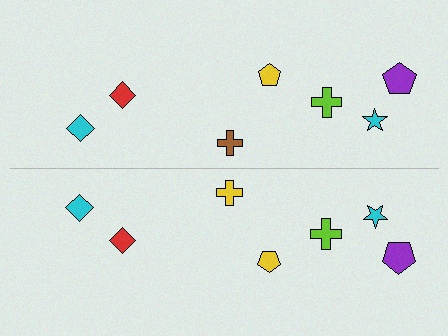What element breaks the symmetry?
The yellow cross on the bottom side breaks the symmetry — its mirror counterpart is brown.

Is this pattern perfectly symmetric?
No, the pattern is not perfectly symmetric. The yellow cross on the bottom side breaks the symmetry — its mirror counterpart is brown.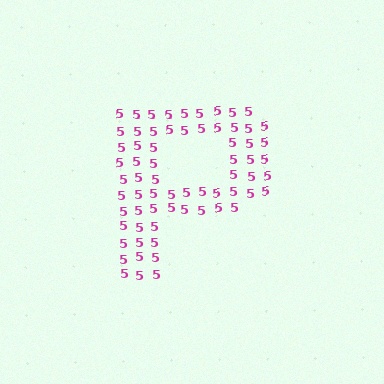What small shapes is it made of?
It is made of small digit 5's.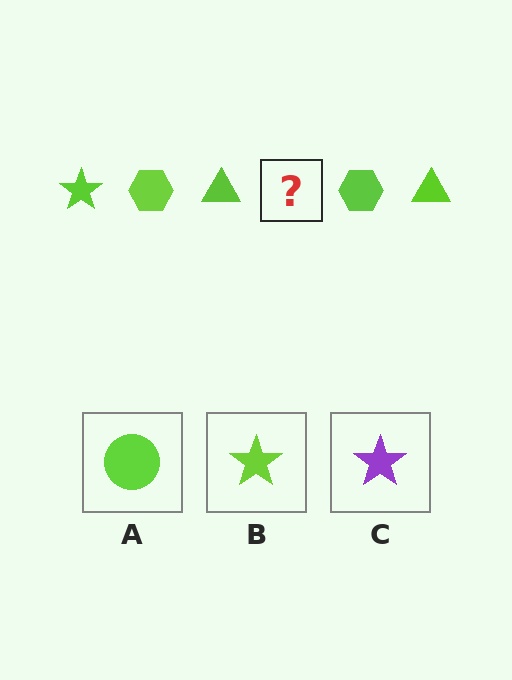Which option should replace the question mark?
Option B.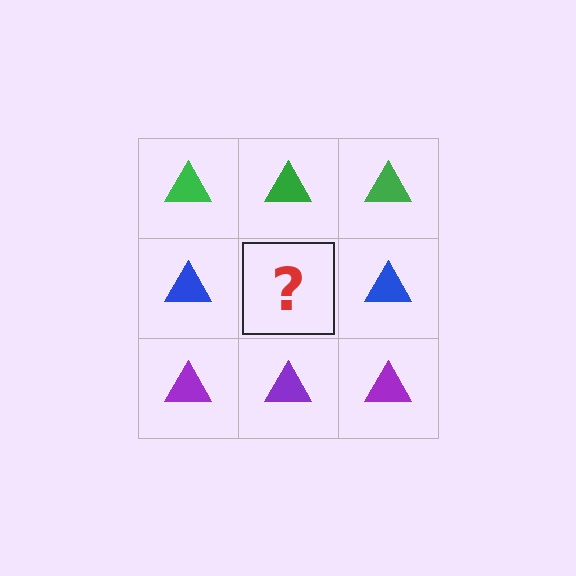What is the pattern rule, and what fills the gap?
The rule is that each row has a consistent color. The gap should be filled with a blue triangle.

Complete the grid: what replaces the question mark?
The question mark should be replaced with a blue triangle.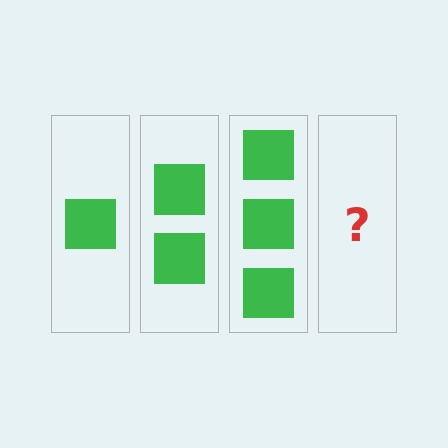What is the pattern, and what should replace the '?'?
The pattern is that each step adds one more square. The '?' should be 4 squares.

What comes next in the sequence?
The next element should be 4 squares.